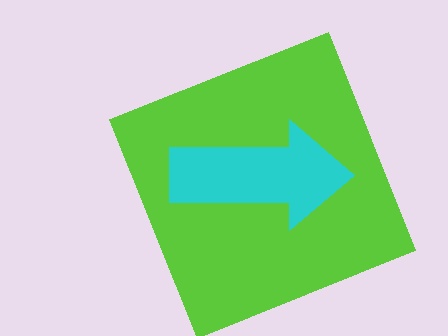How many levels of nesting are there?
2.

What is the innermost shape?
The cyan arrow.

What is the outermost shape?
The lime square.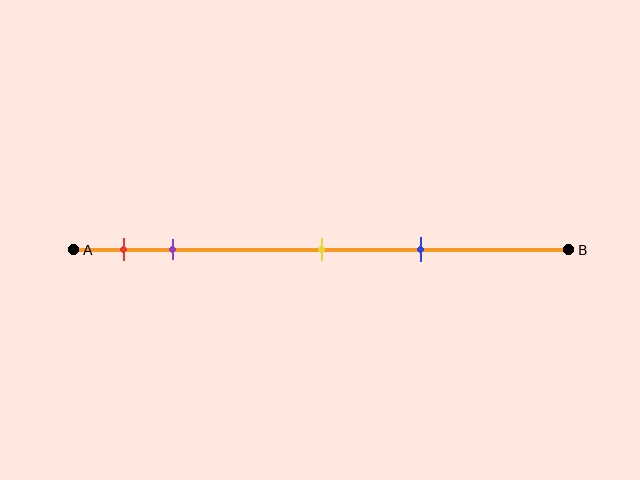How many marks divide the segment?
There are 4 marks dividing the segment.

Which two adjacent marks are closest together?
The red and purple marks are the closest adjacent pair.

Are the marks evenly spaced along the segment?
No, the marks are not evenly spaced.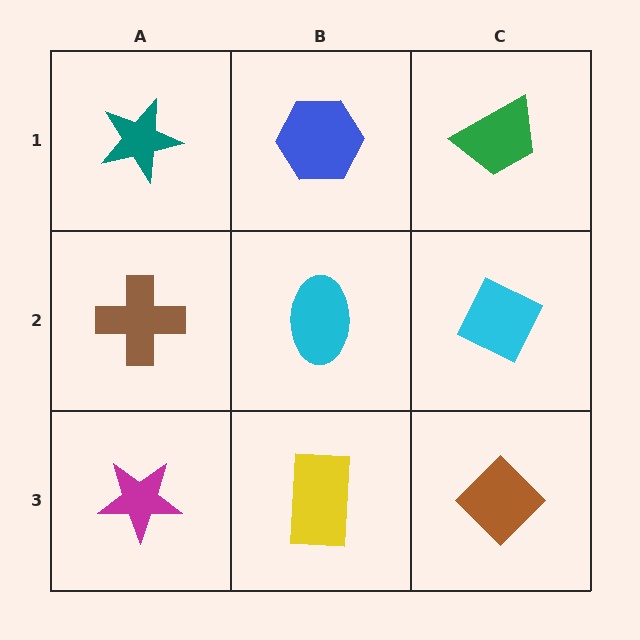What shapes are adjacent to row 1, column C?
A cyan diamond (row 2, column C), a blue hexagon (row 1, column B).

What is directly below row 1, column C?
A cyan diamond.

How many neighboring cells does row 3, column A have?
2.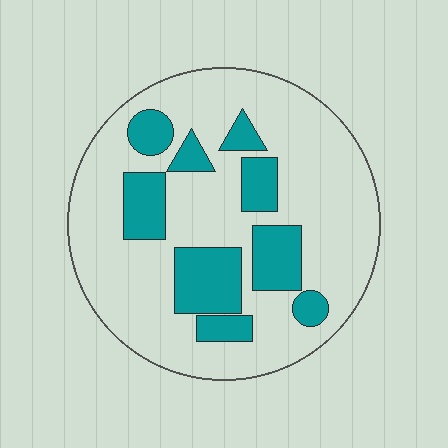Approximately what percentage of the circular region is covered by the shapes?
Approximately 25%.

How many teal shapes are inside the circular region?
9.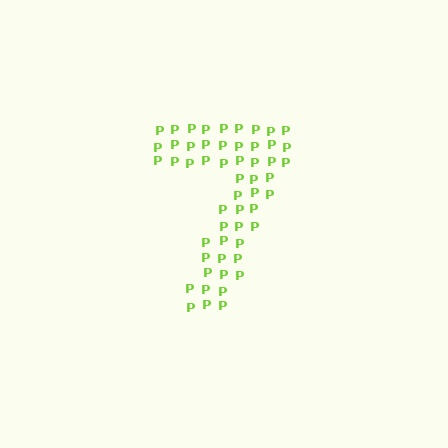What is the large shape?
The large shape is the digit 7.